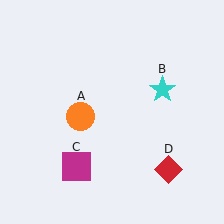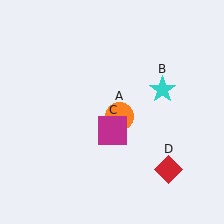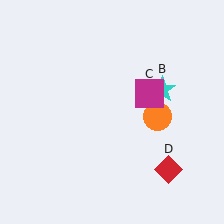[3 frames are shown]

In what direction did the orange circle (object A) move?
The orange circle (object A) moved right.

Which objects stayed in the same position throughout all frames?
Cyan star (object B) and red diamond (object D) remained stationary.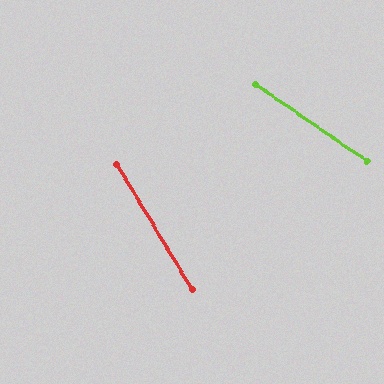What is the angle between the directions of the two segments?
Approximately 25 degrees.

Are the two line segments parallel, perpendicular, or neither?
Neither parallel nor perpendicular — they differ by about 25°.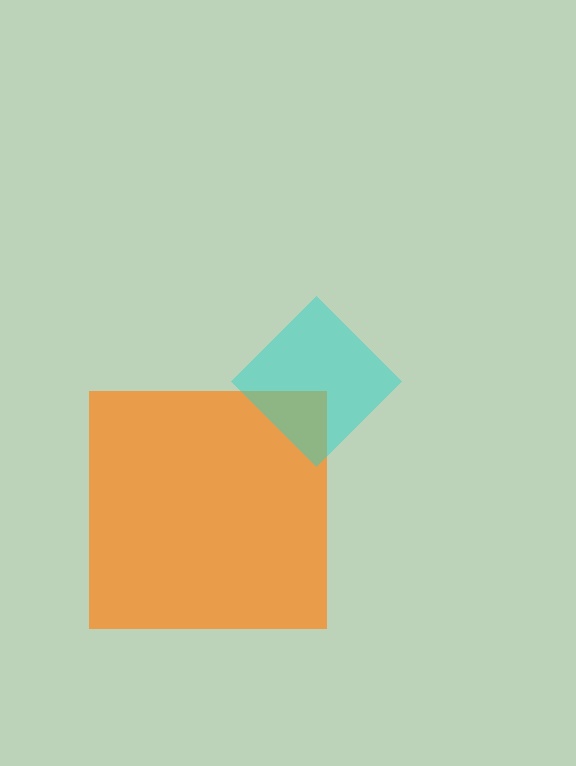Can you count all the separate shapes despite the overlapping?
Yes, there are 2 separate shapes.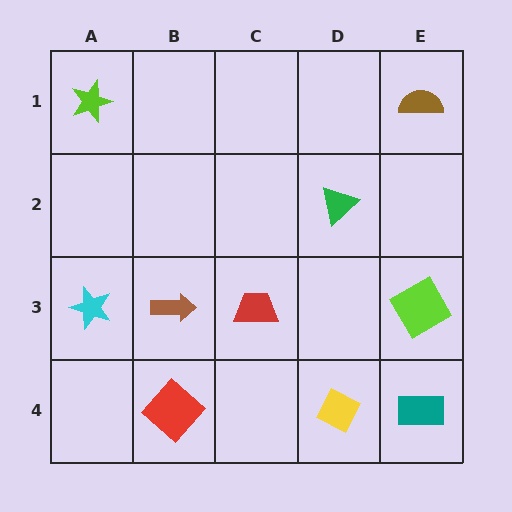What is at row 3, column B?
A brown arrow.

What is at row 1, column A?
A lime star.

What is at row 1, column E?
A brown semicircle.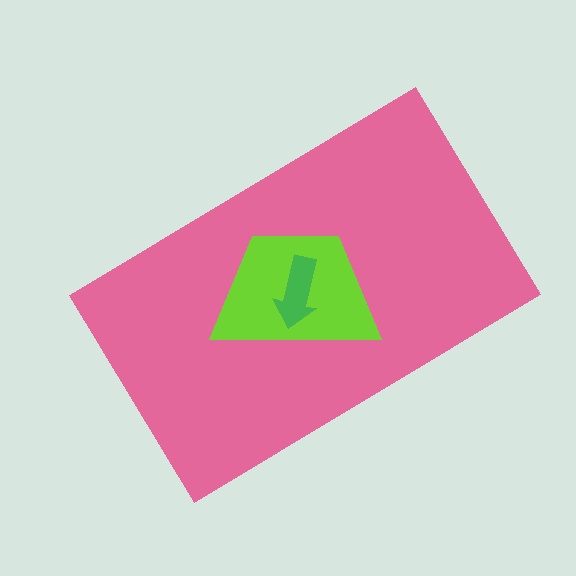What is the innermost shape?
The green arrow.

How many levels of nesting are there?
3.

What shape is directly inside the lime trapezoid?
The green arrow.